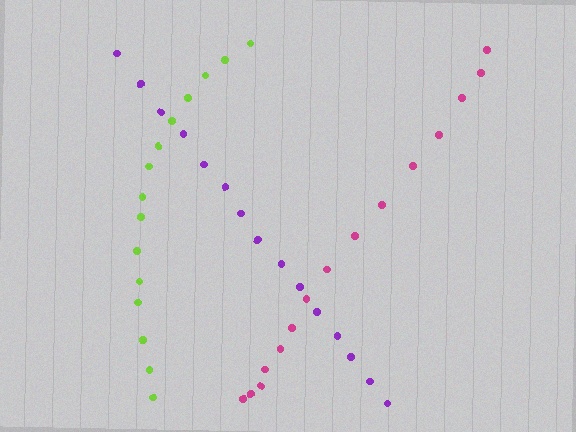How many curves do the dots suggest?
There are 3 distinct paths.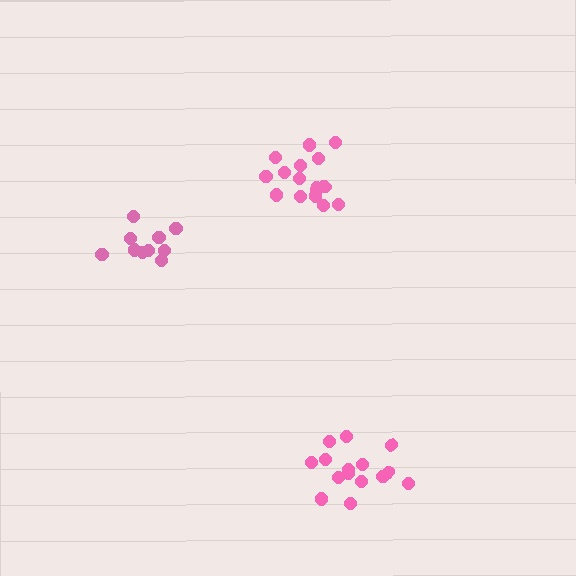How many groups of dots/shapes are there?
There are 3 groups.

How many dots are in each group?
Group 1: 11 dots, Group 2: 17 dots, Group 3: 15 dots (43 total).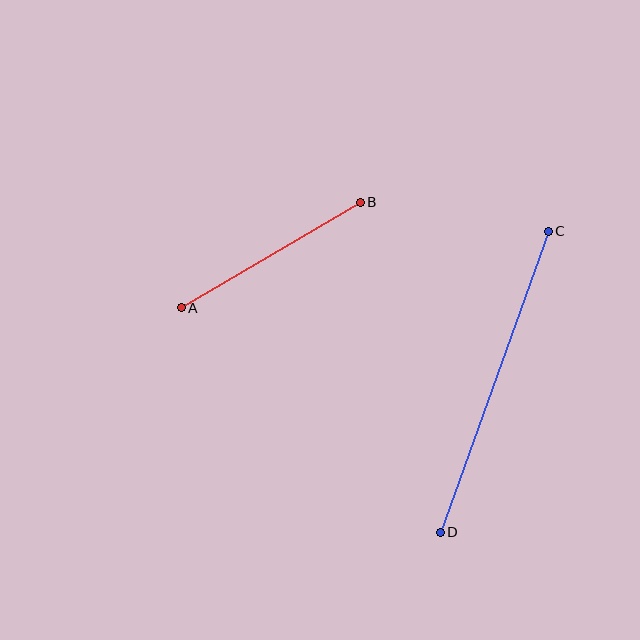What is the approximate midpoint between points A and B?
The midpoint is at approximately (271, 255) pixels.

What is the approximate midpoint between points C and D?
The midpoint is at approximately (494, 382) pixels.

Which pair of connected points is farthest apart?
Points C and D are farthest apart.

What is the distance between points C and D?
The distance is approximately 320 pixels.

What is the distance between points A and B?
The distance is approximately 208 pixels.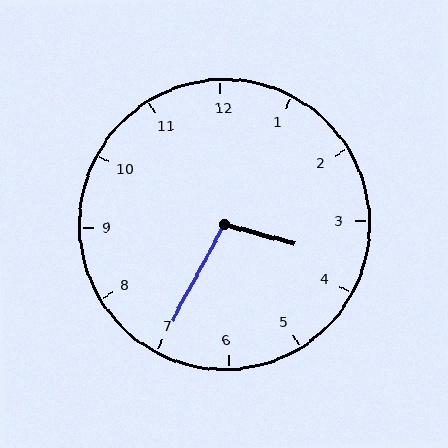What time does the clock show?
3:35.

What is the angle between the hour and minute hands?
Approximately 102 degrees.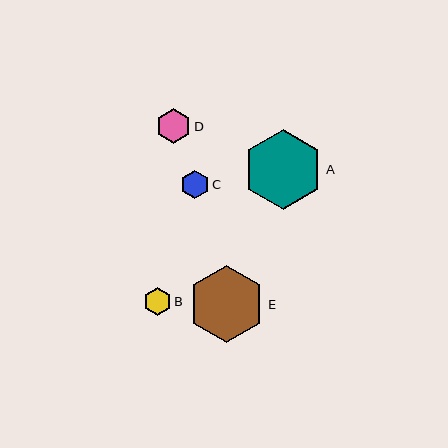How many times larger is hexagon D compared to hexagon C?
Hexagon D is approximately 1.2 times the size of hexagon C.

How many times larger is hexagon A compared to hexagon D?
Hexagon A is approximately 2.3 times the size of hexagon D.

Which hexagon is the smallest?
Hexagon B is the smallest with a size of approximately 28 pixels.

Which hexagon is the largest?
Hexagon A is the largest with a size of approximately 79 pixels.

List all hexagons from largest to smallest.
From largest to smallest: A, E, D, C, B.